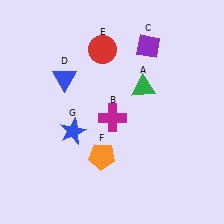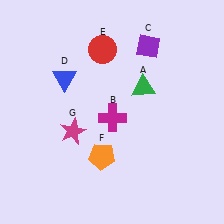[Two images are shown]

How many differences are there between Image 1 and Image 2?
There is 1 difference between the two images.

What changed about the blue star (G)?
In Image 1, G is blue. In Image 2, it changed to magenta.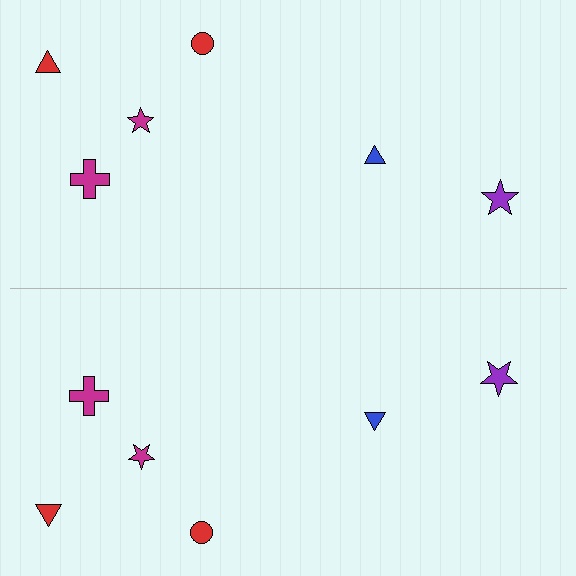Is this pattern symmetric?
Yes, this pattern has bilateral (reflection) symmetry.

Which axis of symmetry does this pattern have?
The pattern has a horizontal axis of symmetry running through the center of the image.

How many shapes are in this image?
There are 12 shapes in this image.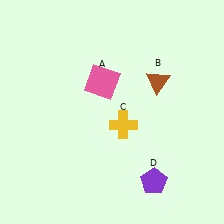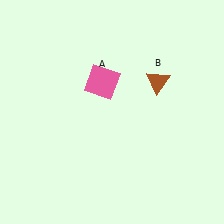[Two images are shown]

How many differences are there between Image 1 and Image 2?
There are 2 differences between the two images.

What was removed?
The yellow cross (C), the purple pentagon (D) were removed in Image 2.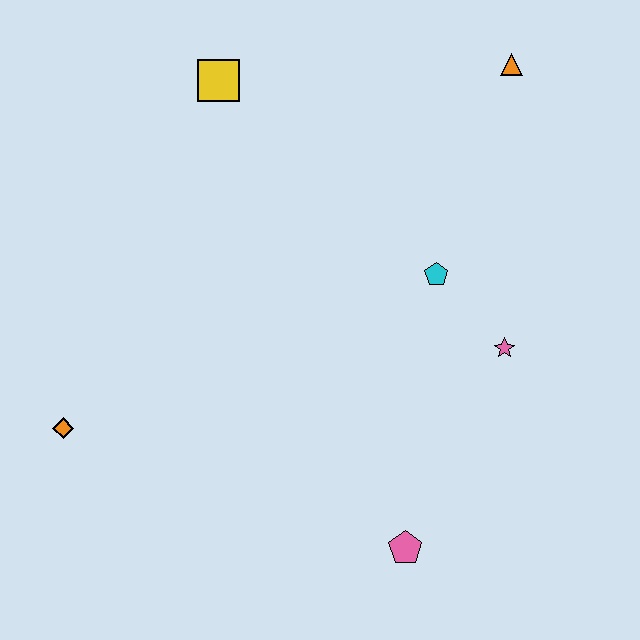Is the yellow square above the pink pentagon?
Yes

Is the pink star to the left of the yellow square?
No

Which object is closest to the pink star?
The cyan pentagon is closest to the pink star.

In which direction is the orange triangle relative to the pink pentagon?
The orange triangle is above the pink pentagon.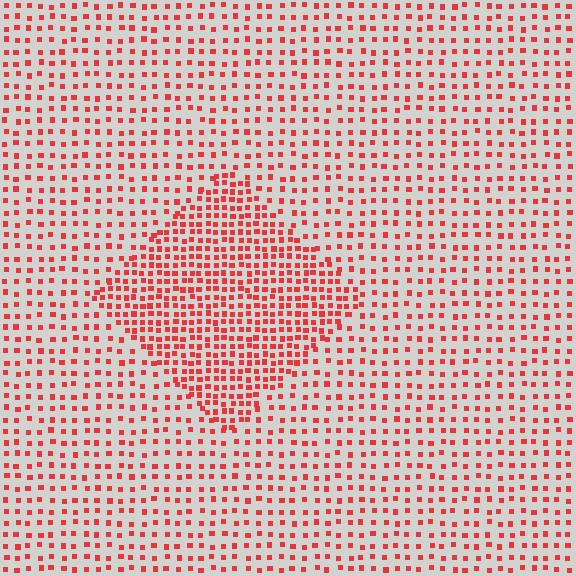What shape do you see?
I see a diamond.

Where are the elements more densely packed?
The elements are more densely packed inside the diamond boundary.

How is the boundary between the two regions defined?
The boundary is defined by a change in element density (approximately 2.0x ratio). All elements are the same color, size, and shape.